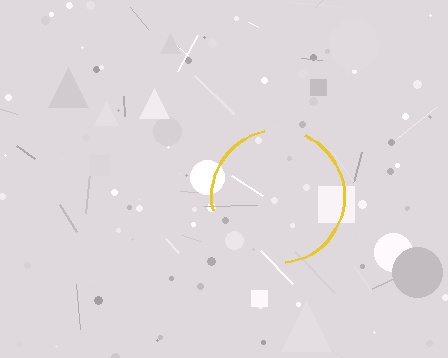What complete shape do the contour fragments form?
The contour fragments form a circle.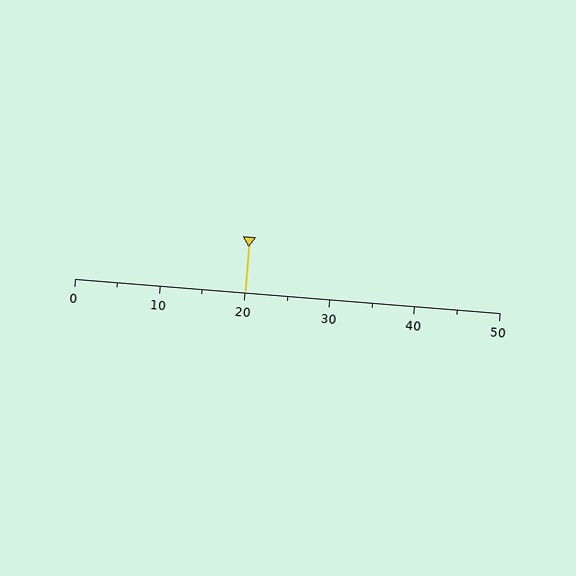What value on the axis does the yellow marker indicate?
The marker indicates approximately 20.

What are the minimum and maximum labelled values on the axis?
The axis runs from 0 to 50.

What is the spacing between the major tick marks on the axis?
The major ticks are spaced 10 apart.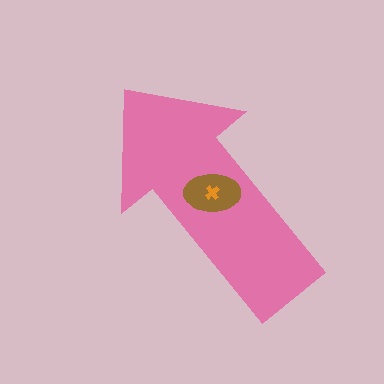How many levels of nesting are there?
3.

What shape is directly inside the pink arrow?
The brown ellipse.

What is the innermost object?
The orange cross.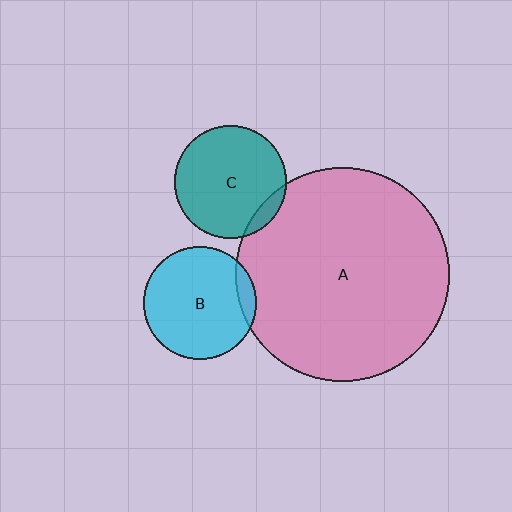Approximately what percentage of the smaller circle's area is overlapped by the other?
Approximately 10%.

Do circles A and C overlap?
Yes.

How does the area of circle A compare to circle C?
Approximately 3.6 times.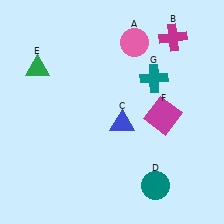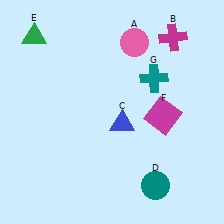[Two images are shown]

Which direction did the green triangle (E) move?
The green triangle (E) moved up.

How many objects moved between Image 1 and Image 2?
1 object moved between the two images.